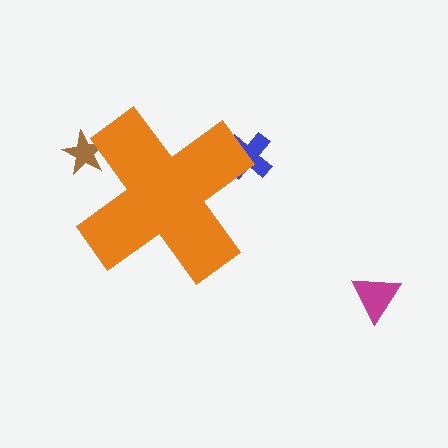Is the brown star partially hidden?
Yes, the brown star is partially hidden behind the orange cross.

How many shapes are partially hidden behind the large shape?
2 shapes are partially hidden.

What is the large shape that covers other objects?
An orange cross.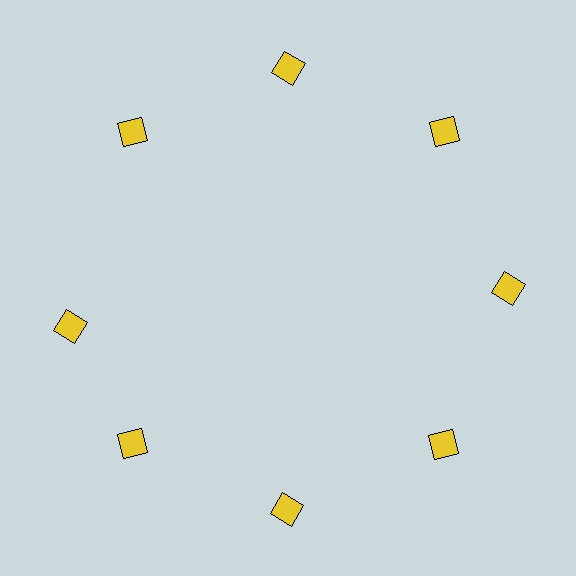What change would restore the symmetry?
The symmetry would be restored by rotating it back into even spacing with its neighbors so that all 8 squares sit at equal angles and equal distance from the center.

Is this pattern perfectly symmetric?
No. The 8 yellow squares are arranged in a ring, but one element near the 9 o'clock position is rotated out of alignment along the ring, breaking the 8-fold rotational symmetry.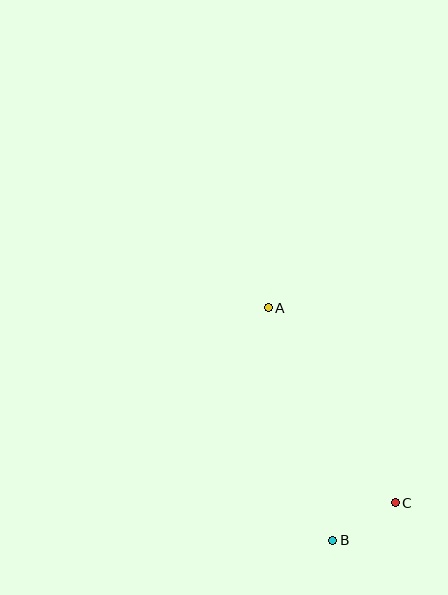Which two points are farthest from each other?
Points A and B are farthest from each other.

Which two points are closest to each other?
Points B and C are closest to each other.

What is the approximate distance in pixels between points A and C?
The distance between A and C is approximately 232 pixels.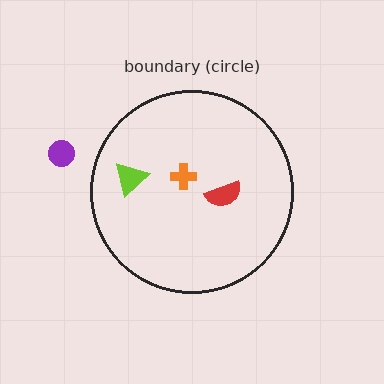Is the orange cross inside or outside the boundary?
Inside.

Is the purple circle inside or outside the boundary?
Outside.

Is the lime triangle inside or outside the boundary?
Inside.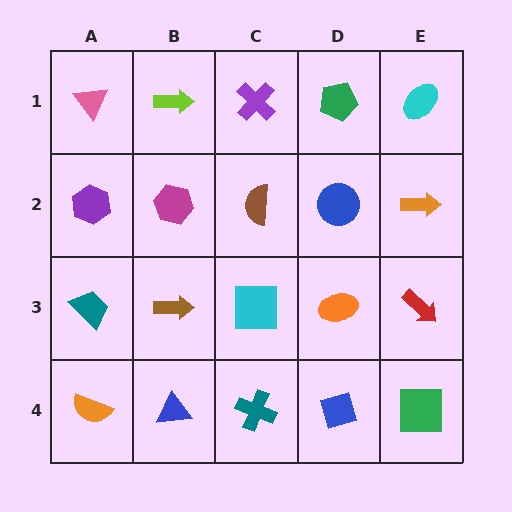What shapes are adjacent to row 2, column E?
A cyan ellipse (row 1, column E), a red arrow (row 3, column E), a blue circle (row 2, column D).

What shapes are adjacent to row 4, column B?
A brown arrow (row 3, column B), an orange semicircle (row 4, column A), a teal cross (row 4, column C).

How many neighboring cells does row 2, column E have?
3.